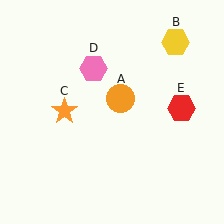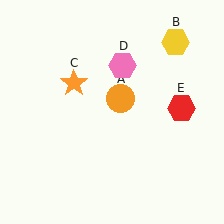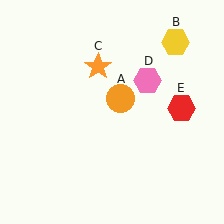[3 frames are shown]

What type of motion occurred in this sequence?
The orange star (object C), pink hexagon (object D) rotated clockwise around the center of the scene.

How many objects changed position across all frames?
2 objects changed position: orange star (object C), pink hexagon (object D).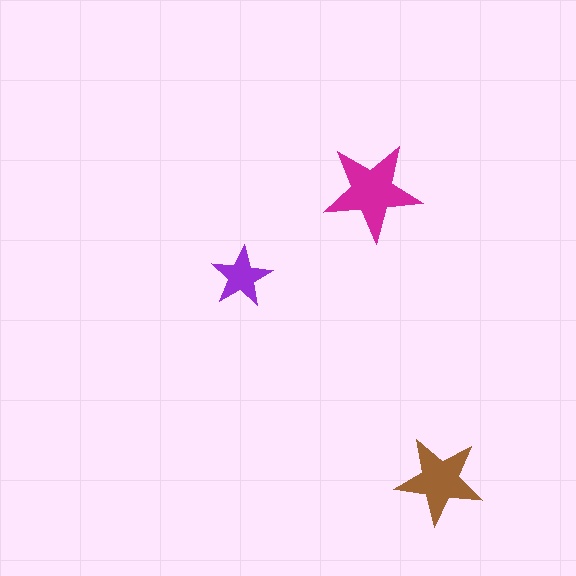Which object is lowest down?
The brown star is bottommost.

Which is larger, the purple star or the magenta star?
The magenta one.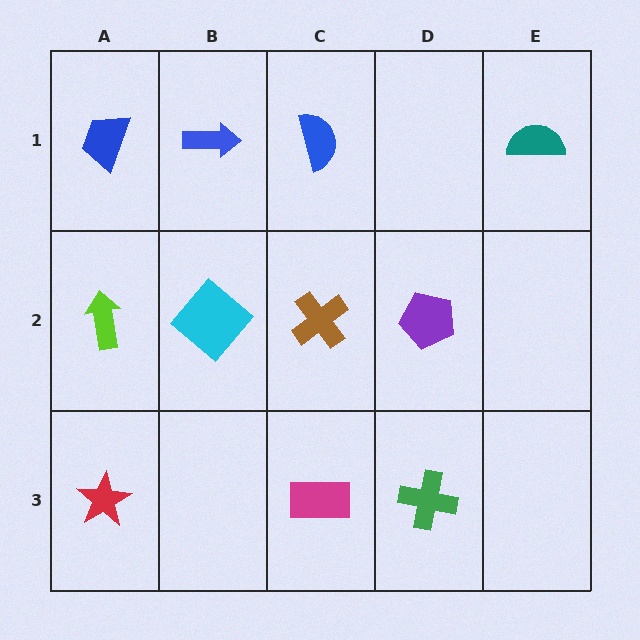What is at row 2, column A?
A lime arrow.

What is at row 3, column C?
A magenta rectangle.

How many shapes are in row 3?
3 shapes.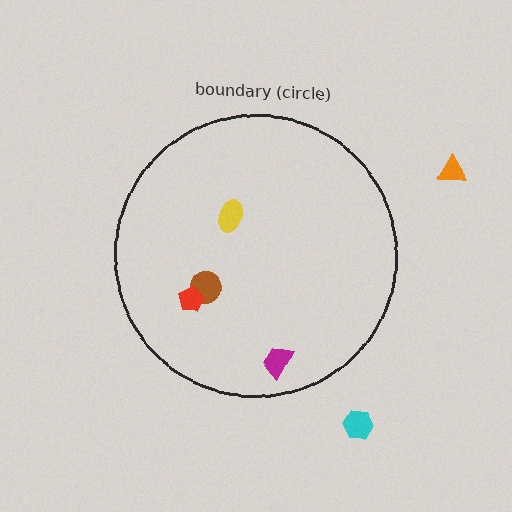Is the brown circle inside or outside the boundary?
Inside.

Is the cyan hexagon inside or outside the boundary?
Outside.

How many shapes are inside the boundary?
4 inside, 2 outside.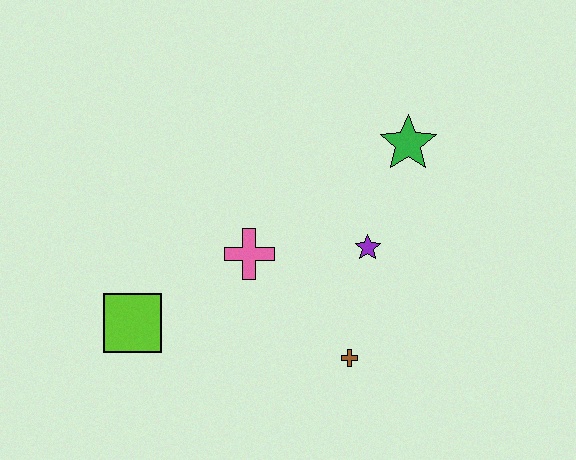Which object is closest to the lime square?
The pink cross is closest to the lime square.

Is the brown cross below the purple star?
Yes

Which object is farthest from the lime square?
The green star is farthest from the lime square.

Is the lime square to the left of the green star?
Yes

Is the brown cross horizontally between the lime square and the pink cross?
No